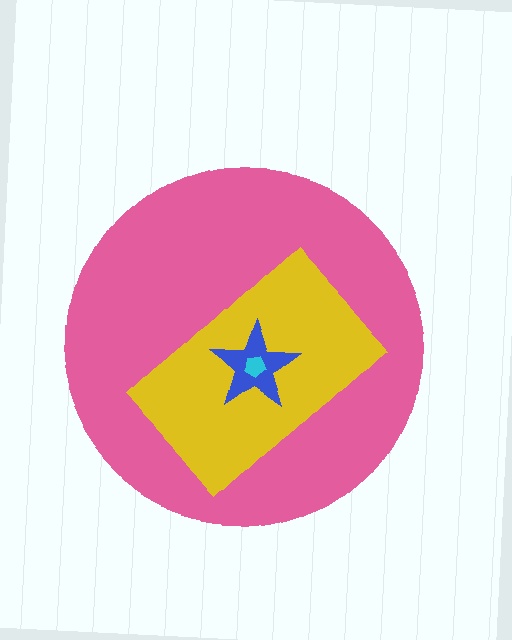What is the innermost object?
The cyan pentagon.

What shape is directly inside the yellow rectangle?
The blue star.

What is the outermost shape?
The pink circle.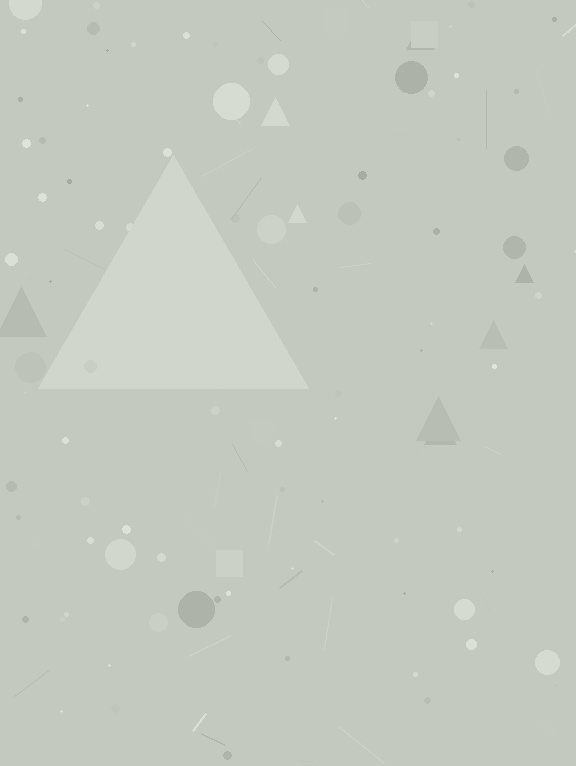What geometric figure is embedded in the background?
A triangle is embedded in the background.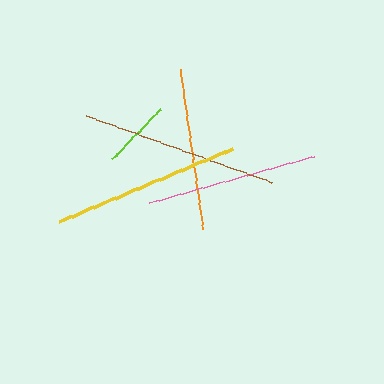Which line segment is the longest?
The brown line is the longest at approximately 197 pixels.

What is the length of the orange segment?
The orange segment is approximately 161 pixels long.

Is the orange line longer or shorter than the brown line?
The brown line is longer than the orange line.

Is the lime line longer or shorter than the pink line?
The pink line is longer than the lime line.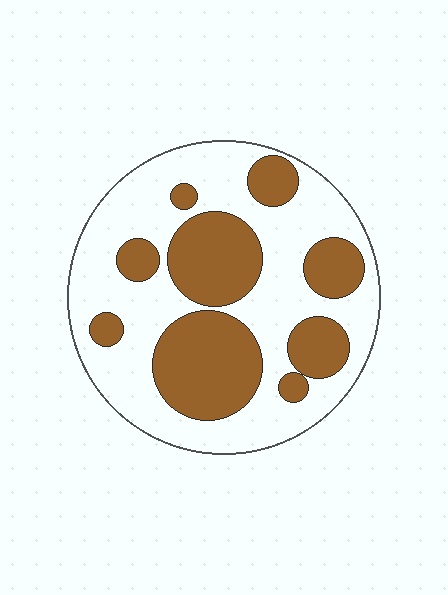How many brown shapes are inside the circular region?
9.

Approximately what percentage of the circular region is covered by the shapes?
Approximately 35%.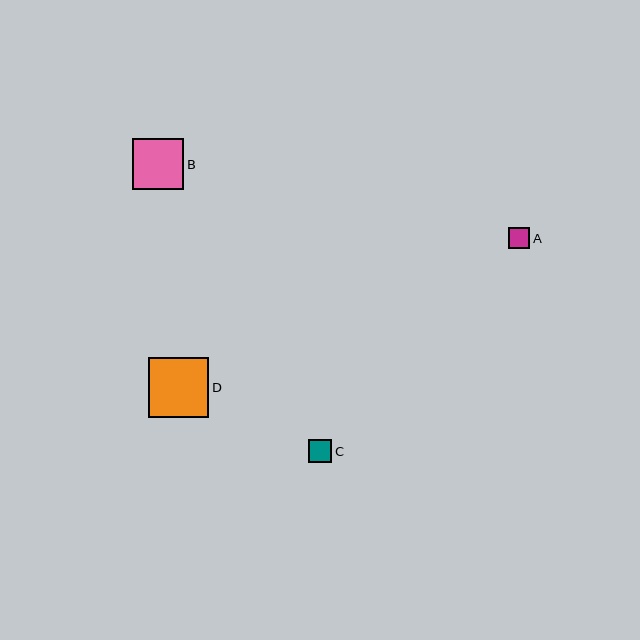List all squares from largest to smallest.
From largest to smallest: D, B, C, A.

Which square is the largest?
Square D is the largest with a size of approximately 60 pixels.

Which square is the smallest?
Square A is the smallest with a size of approximately 22 pixels.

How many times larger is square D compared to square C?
Square D is approximately 2.6 times the size of square C.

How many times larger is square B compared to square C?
Square B is approximately 2.2 times the size of square C.